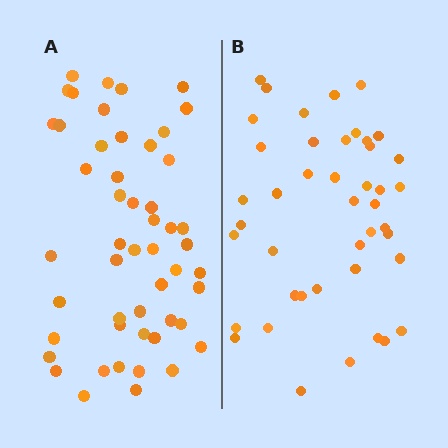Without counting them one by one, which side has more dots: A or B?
Region A (the left region) has more dots.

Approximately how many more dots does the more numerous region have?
Region A has roughly 8 or so more dots than region B.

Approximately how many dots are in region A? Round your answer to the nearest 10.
About 50 dots. (The exact count is 51, which rounds to 50.)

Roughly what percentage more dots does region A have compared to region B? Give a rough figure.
About 20% more.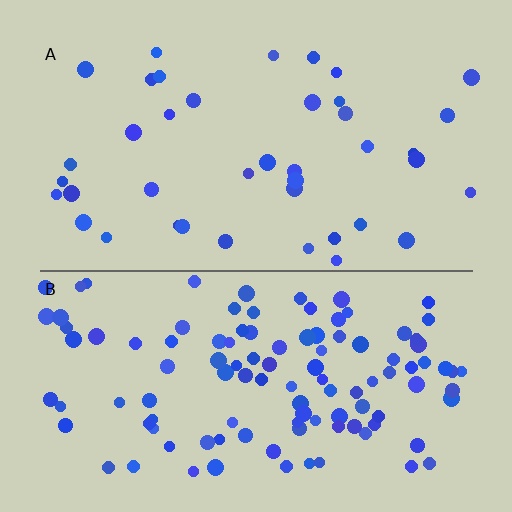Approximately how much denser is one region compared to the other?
Approximately 2.8× — region B over region A.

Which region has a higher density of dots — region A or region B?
B (the bottom).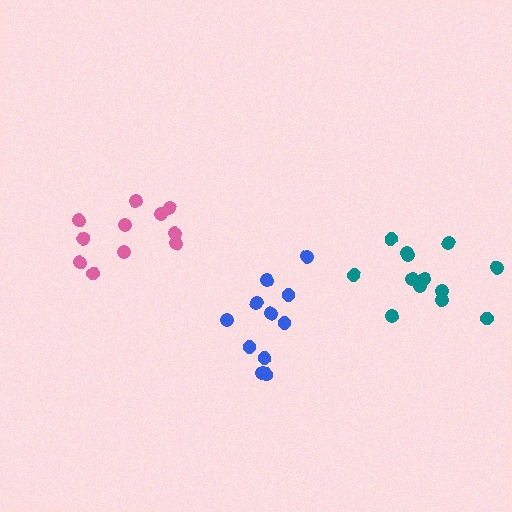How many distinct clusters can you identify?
There are 3 distinct clusters.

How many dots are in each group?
Group 1: 11 dots, Group 2: 11 dots, Group 3: 13 dots (35 total).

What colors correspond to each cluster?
The clusters are colored: blue, pink, teal.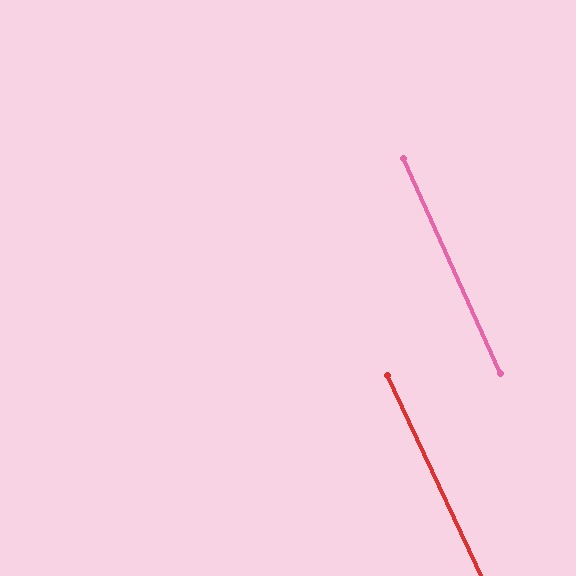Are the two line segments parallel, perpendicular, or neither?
Parallel — their directions differ by only 1.1°.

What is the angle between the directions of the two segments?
Approximately 1 degree.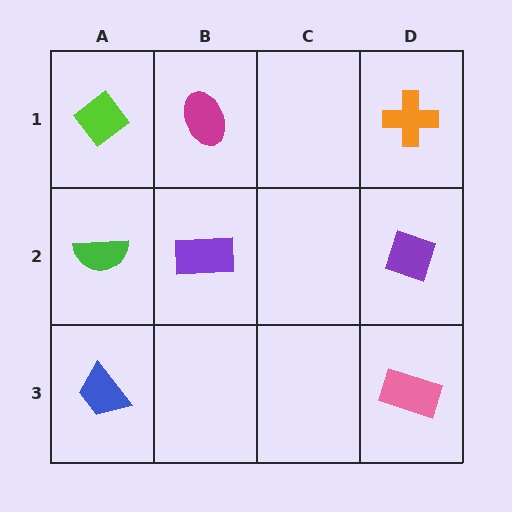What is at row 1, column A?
A lime diamond.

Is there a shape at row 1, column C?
No, that cell is empty.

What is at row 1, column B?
A magenta ellipse.